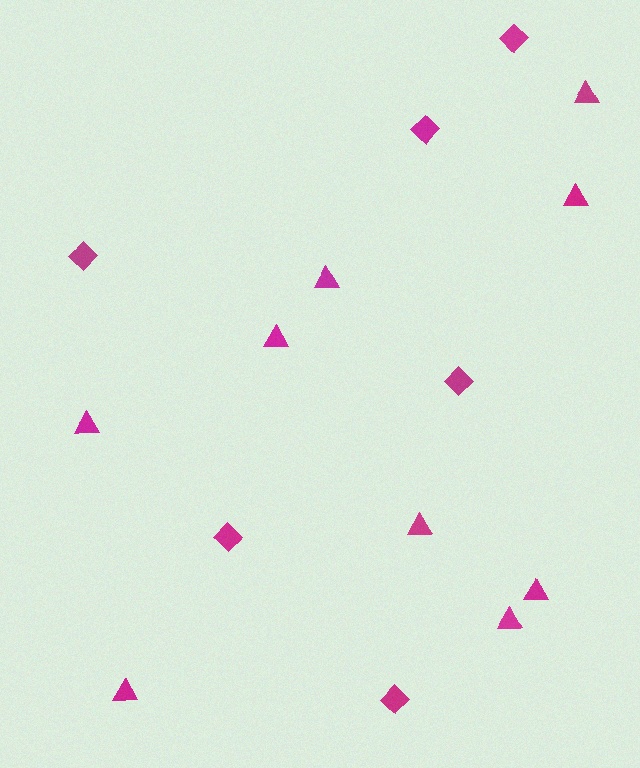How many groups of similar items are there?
There are 2 groups: one group of diamonds (6) and one group of triangles (9).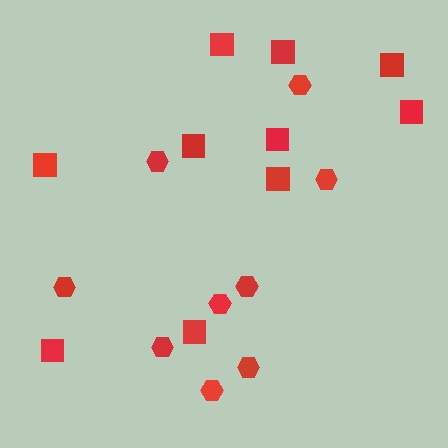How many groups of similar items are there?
There are 2 groups: one group of squares (10) and one group of hexagons (9).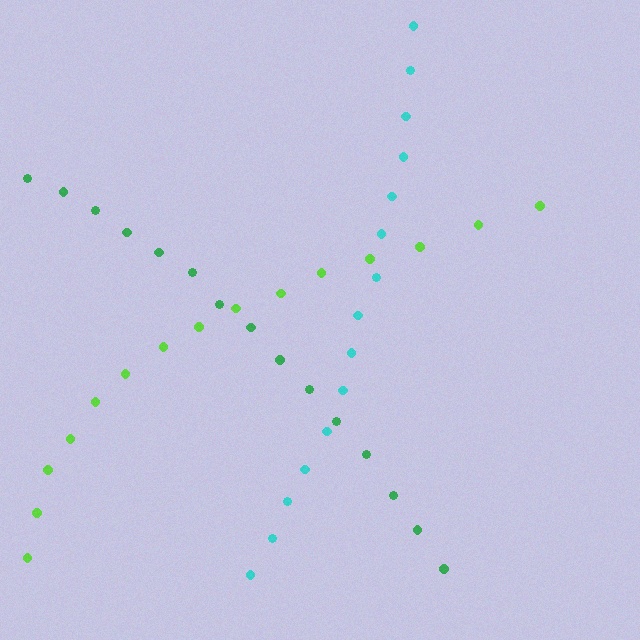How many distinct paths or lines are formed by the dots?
There are 3 distinct paths.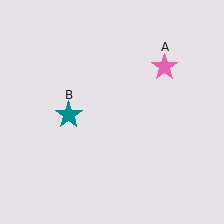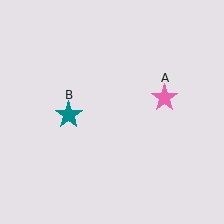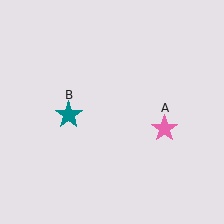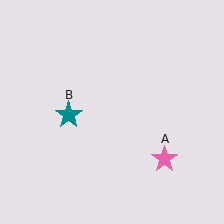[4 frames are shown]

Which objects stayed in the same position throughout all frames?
Teal star (object B) remained stationary.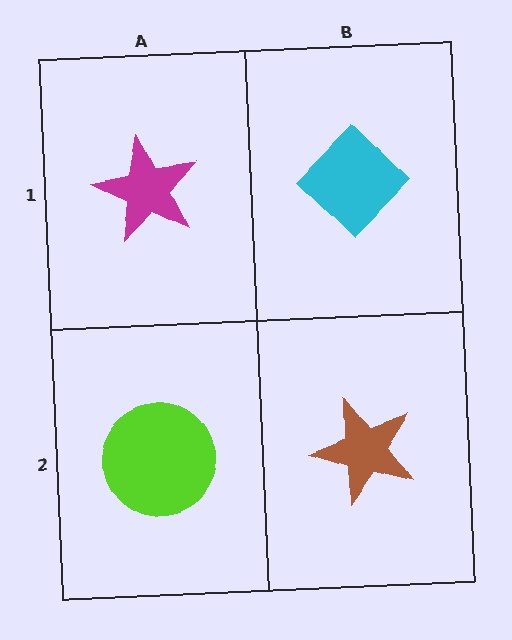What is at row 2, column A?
A lime circle.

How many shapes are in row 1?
2 shapes.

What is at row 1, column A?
A magenta star.